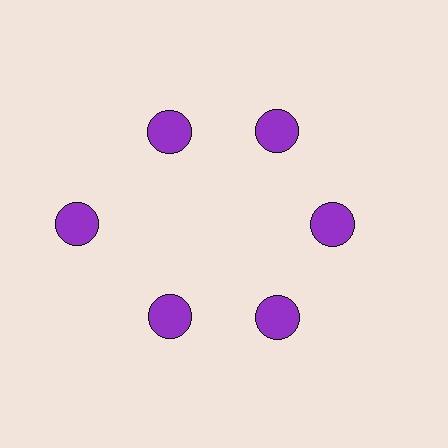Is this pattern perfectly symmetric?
No. The 6 purple circles are arranged in a ring, but one element near the 9 o'clock position is pushed outward from the center, breaking the 6-fold rotational symmetry.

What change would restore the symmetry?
The symmetry would be restored by moving it inward, back onto the ring so that all 6 circles sit at equal angles and equal distance from the center.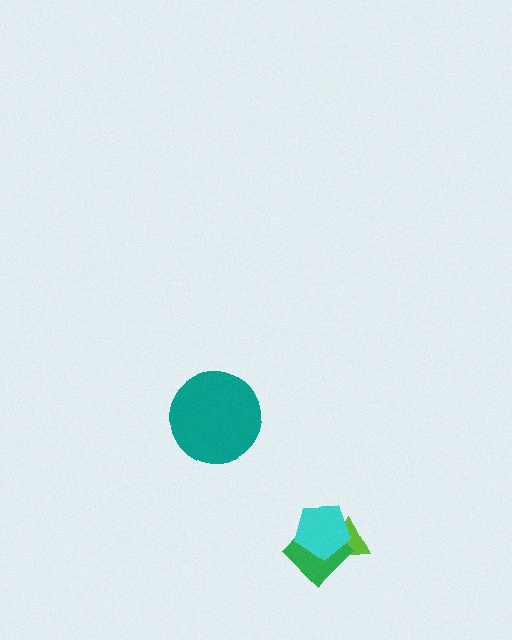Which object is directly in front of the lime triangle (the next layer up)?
The green diamond is directly in front of the lime triangle.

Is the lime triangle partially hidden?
Yes, it is partially covered by another shape.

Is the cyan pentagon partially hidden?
No, no other shape covers it.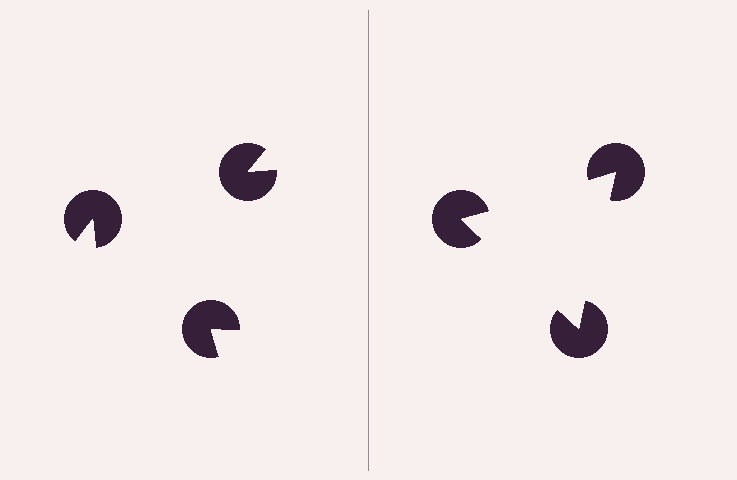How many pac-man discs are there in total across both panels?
6 — 3 on each side.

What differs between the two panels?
The pac-man discs are positioned identically on both sides; only the wedge orientations differ. On the right they align to a triangle; on the left they are misaligned.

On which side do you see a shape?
An illusory triangle appears on the right side. On the left side the wedge cuts are rotated, so no coherent shape forms.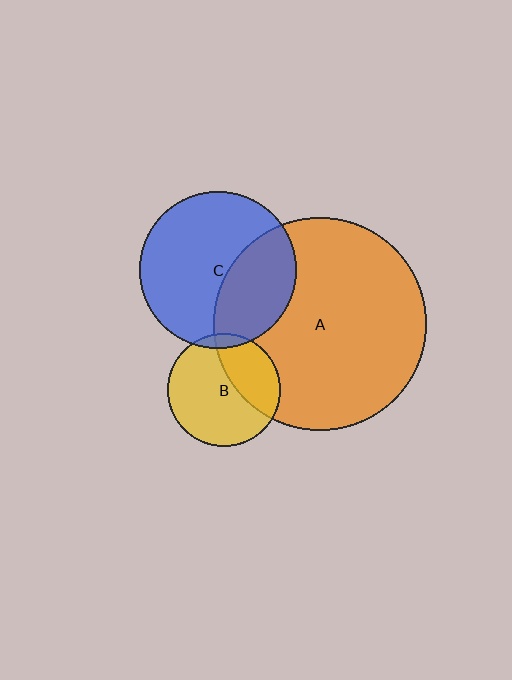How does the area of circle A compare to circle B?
Approximately 3.6 times.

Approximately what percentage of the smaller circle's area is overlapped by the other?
Approximately 35%.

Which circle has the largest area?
Circle A (orange).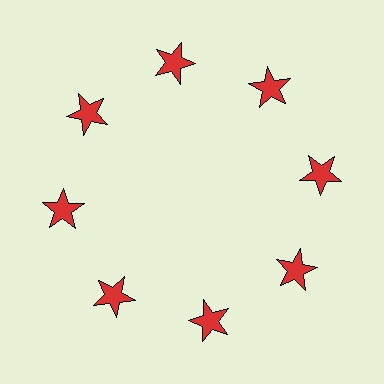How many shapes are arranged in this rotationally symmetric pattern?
There are 8 shapes, arranged in 8 groups of 1.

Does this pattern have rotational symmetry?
Yes, this pattern has 8-fold rotational symmetry. It looks the same after rotating 45 degrees around the center.